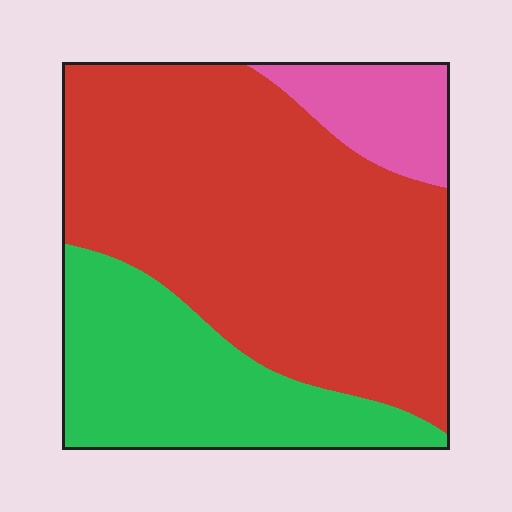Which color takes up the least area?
Pink, at roughly 10%.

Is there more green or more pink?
Green.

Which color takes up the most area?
Red, at roughly 60%.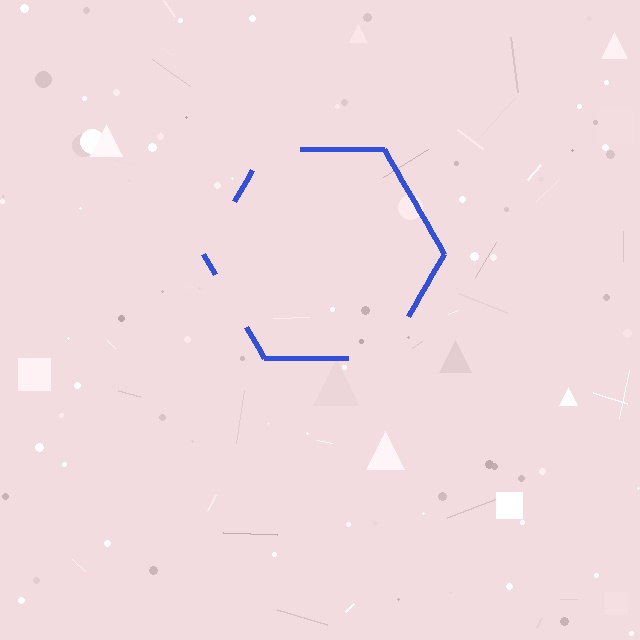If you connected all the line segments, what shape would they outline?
They would outline a hexagon.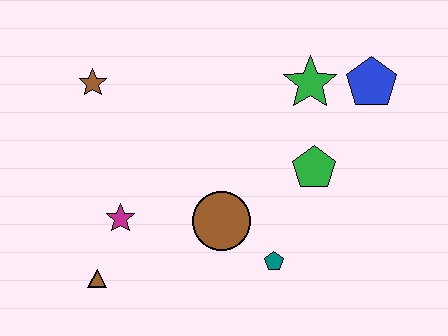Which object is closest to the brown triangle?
The magenta star is closest to the brown triangle.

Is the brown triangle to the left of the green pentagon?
Yes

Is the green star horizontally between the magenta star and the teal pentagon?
No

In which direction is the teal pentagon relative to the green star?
The teal pentagon is below the green star.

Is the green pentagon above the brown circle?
Yes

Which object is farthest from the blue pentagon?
The brown triangle is farthest from the blue pentagon.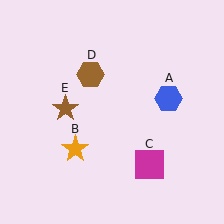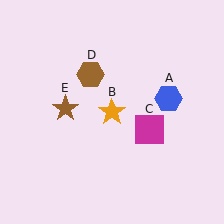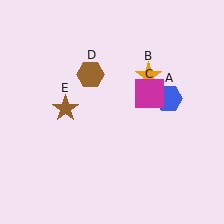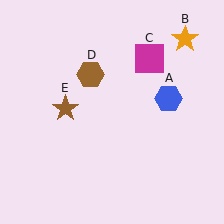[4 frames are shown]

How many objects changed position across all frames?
2 objects changed position: orange star (object B), magenta square (object C).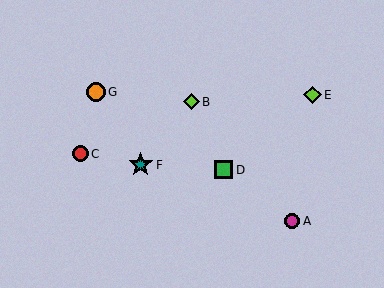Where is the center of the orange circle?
The center of the orange circle is at (96, 92).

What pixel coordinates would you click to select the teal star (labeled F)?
Click at (141, 165) to select the teal star F.